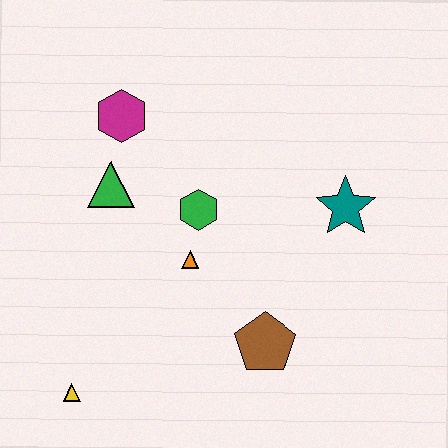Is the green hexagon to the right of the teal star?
No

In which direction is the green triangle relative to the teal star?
The green triangle is to the left of the teal star.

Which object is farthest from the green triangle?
The teal star is farthest from the green triangle.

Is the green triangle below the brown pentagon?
No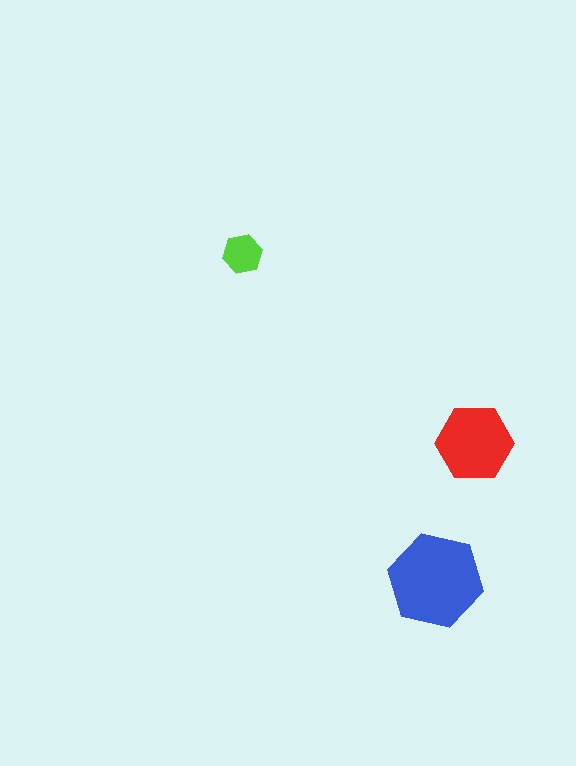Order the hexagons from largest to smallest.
the blue one, the red one, the lime one.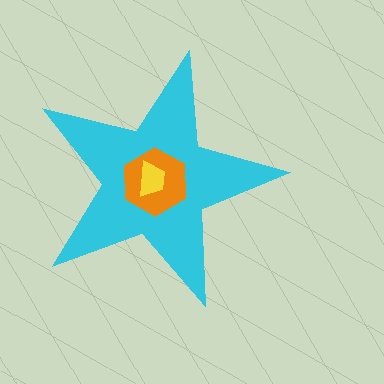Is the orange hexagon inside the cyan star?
Yes.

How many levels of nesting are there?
3.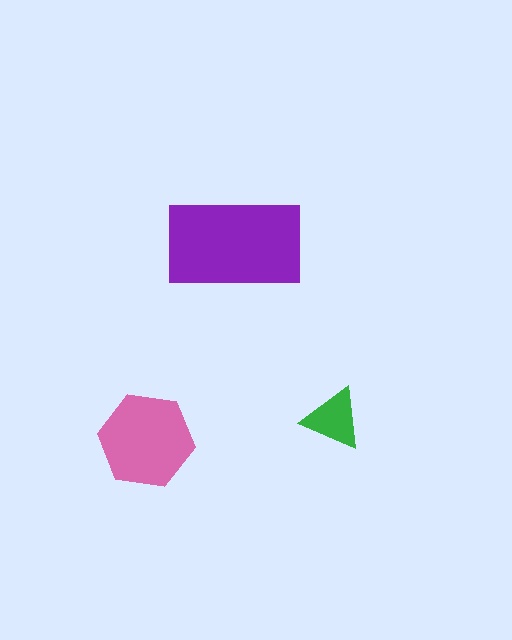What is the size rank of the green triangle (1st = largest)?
3rd.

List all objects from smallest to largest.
The green triangle, the pink hexagon, the purple rectangle.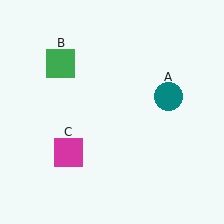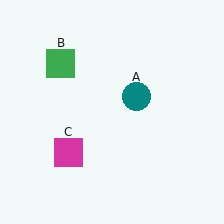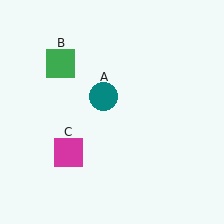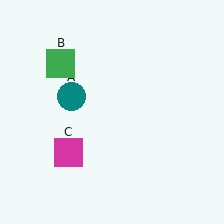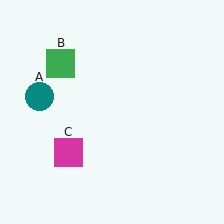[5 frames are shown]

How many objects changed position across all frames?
1 object changed position: teal circle (object A).